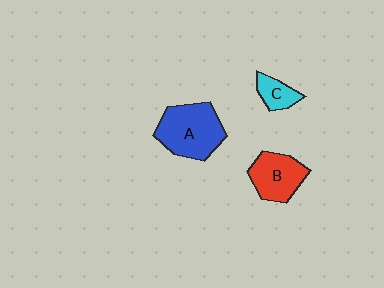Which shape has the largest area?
Shape A (blue).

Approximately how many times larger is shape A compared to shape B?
Approximately 1.4 times.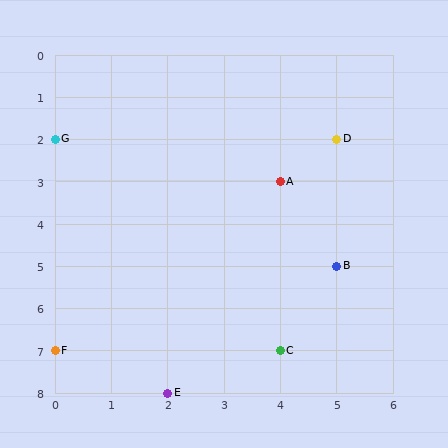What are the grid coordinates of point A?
Point A is at grid coordinates (4, 3).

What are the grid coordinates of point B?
Point B is at grid coordinates (5, 5).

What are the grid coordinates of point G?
Point G is at grid coordinates (0, 2).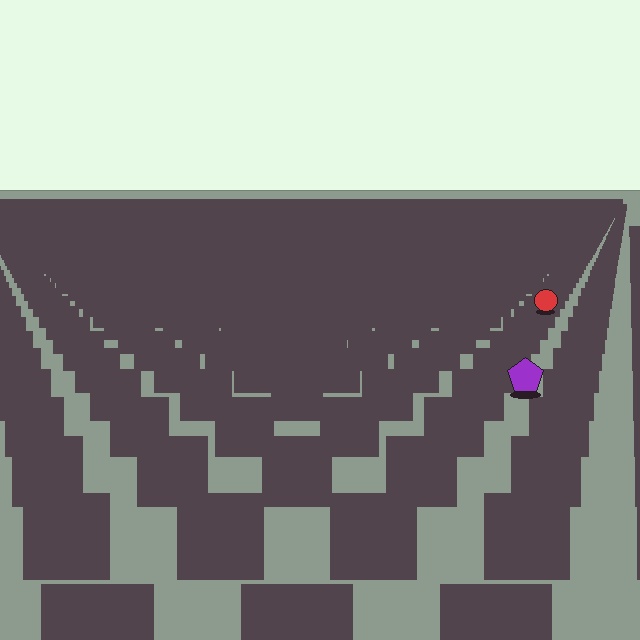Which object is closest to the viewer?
The purple pentagon is closest. The texture marks near it are larger and more spread out.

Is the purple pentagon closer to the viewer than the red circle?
Yes. The purple pentagon is closer — you can tell from the texture gradient: the ground texture is coarser near it.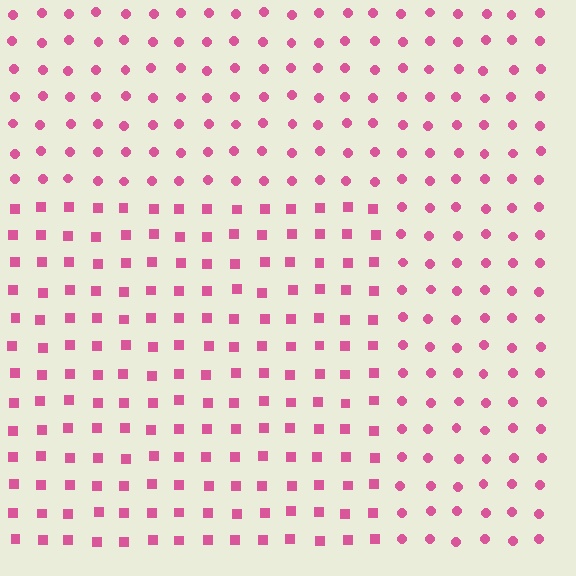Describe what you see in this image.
The image is filled with small pink elements arranged in a uniform grid. A rectangle-shaped region contains squares, while the surrounding area contains circles. The boundary is defined purely by the change in element shape.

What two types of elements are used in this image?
The image uses squares inside the rectangle region and circles outside it.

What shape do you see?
I see a rectangle.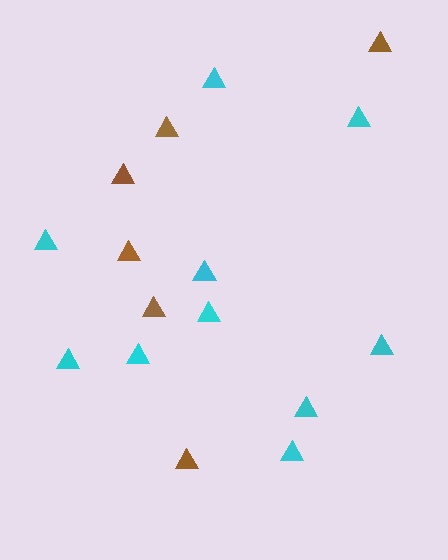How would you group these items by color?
There are 2 groups: one group of brown triangles (6) and one group of cyan triangles (10).